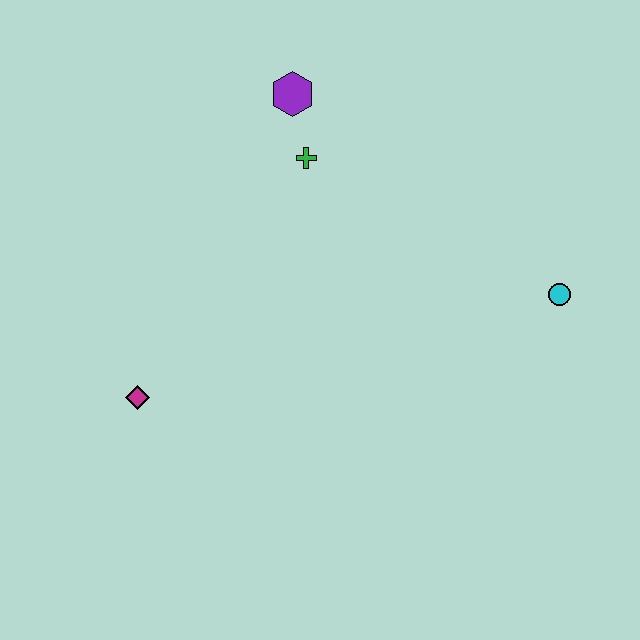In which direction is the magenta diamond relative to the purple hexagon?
The magenta diamond is below the purple hexagon.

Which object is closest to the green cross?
The purple hexagon is closest to the green cross.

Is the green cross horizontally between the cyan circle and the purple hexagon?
Yes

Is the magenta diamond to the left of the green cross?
Yes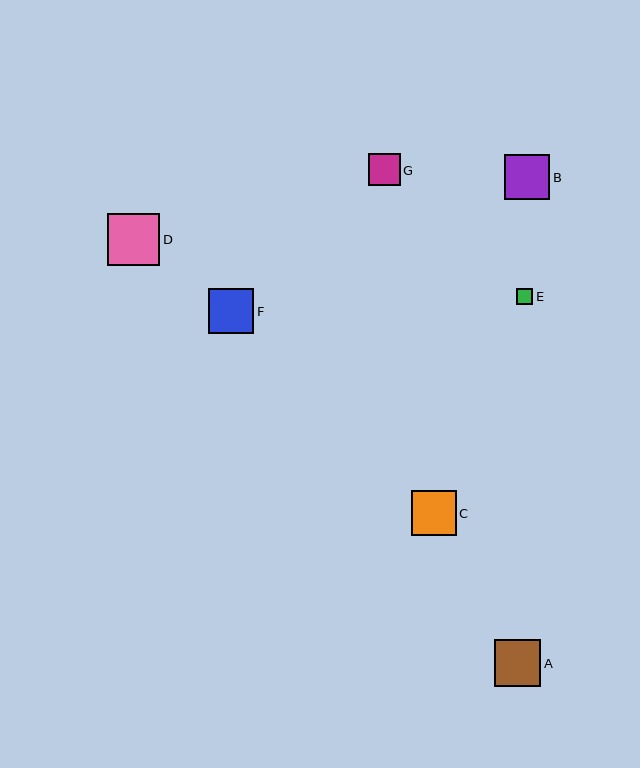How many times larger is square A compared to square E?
Square A is approximately 2.8 times the size of square E.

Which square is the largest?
Square D is the largest with a size of approximately 52 pixels.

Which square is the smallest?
Square E is the smallest with a size of approximately 16 pixels.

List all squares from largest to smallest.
From largest to smallest: D, A, F, B, C, G, E.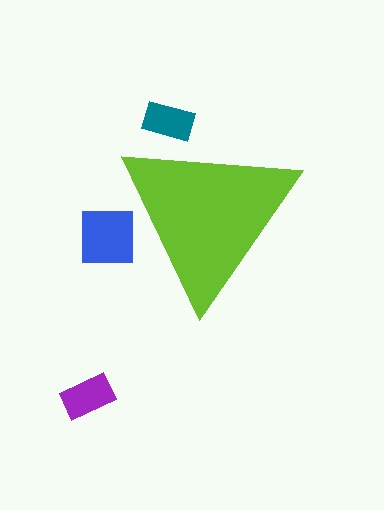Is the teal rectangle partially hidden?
Yes, the teal rectangle is partially hidden behind the lime triangle.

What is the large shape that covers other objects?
A lime triangle.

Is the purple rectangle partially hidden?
No, the purple rectangle is fully visible.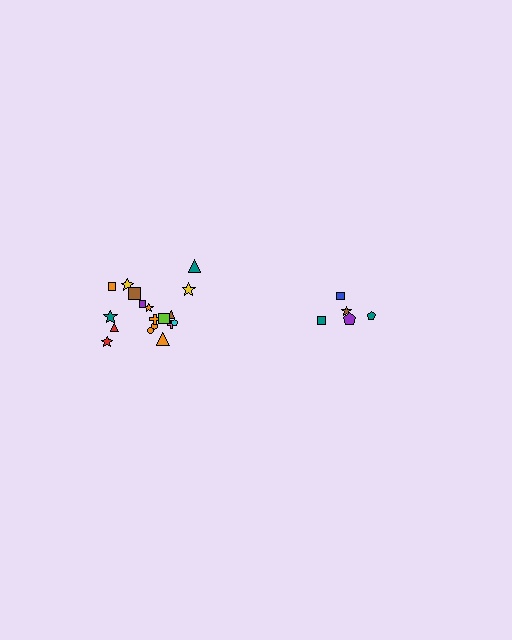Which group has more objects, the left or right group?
The left group.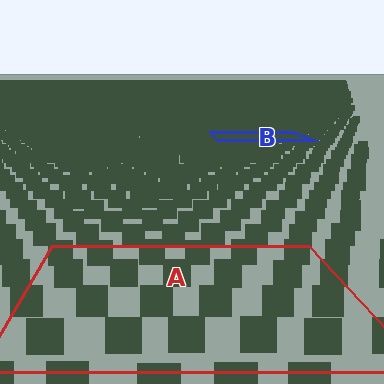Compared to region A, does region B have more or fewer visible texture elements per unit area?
Region B has more texture elements per unit area — they are packed more densely because it is farther away.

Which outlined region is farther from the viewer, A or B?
Region B is farther from the viewer — the texture elements inside it appear smaller and more densely packed.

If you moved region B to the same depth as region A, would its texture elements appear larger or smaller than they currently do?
They would appear larger. At a closer depth, the same texture elements are projected at a bigger on-screen size.